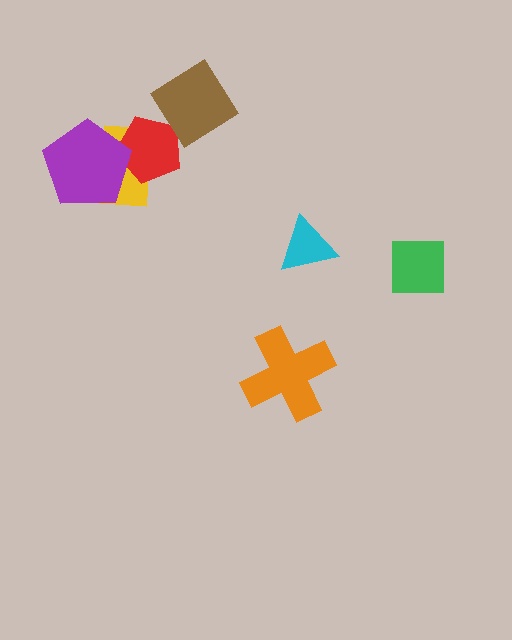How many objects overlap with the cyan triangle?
0 objects overlap with the cyan triangle.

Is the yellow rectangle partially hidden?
Yes, it is partially covered by another shape.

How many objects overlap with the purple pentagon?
2 objects overlap with the purple pentagon.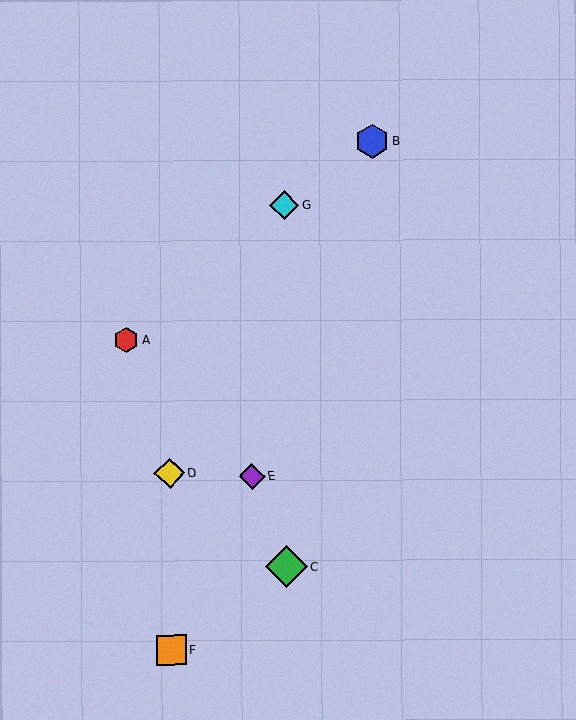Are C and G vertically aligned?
Yes, both are at x≈286.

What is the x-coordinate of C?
Object C is at x≈286.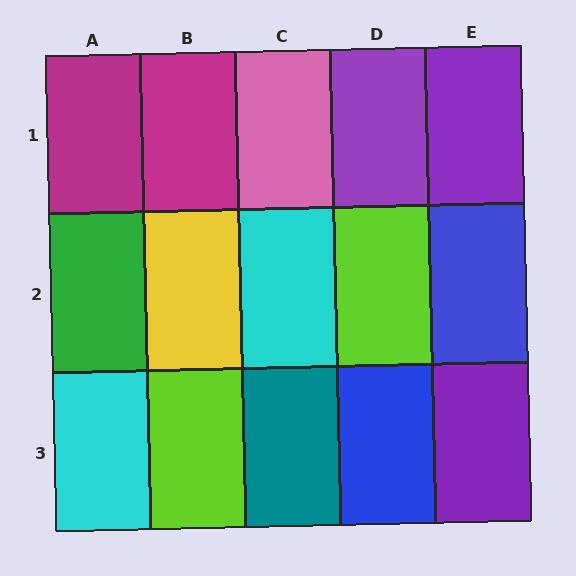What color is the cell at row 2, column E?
Blue.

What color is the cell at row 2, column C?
Cyan.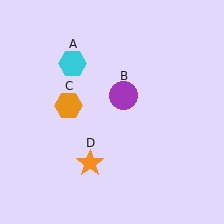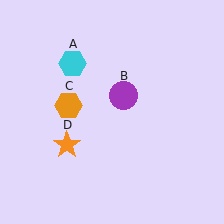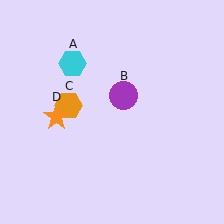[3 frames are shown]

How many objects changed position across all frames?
1 object changed position: orange star (object D).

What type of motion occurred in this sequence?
The orange star (object D) rotated clockwise around the center of the scene.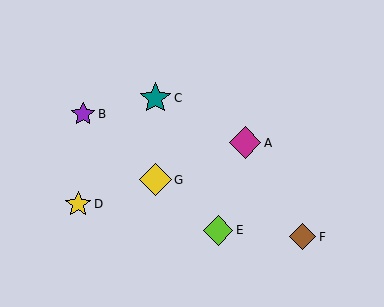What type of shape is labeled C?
Shape C is a teal star.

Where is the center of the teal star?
The center of the teal star is at (155, 98).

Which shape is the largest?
The yellow diamond (labeled G) is the largest.